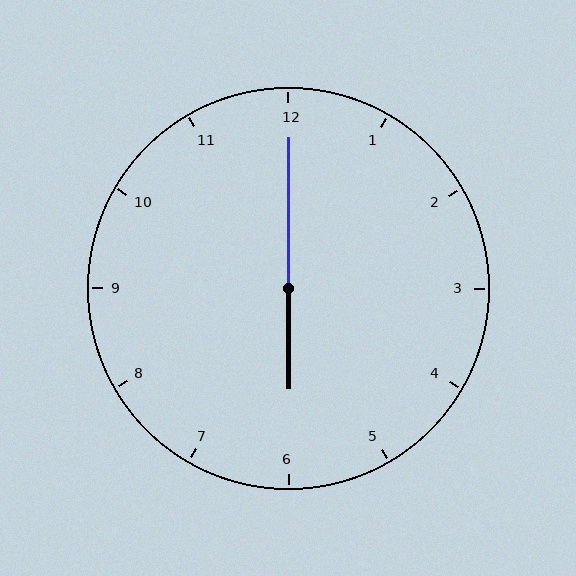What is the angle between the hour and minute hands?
Approximately 180 degrees.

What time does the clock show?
6:00.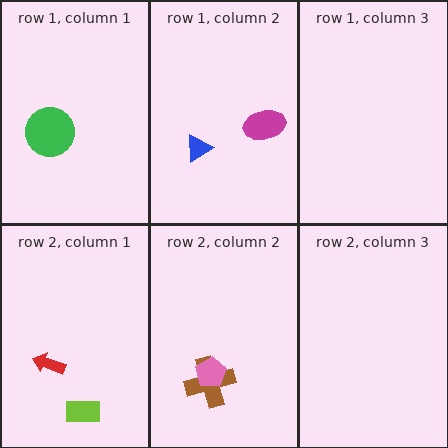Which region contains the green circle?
The row 1, column 1 region.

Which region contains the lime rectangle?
The row 2, column 1 region.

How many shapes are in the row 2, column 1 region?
2.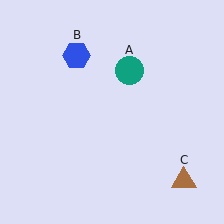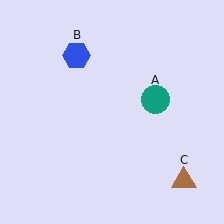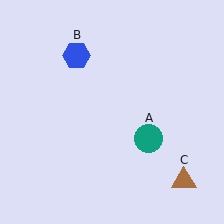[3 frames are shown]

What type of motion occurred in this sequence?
The teal circle (object A) rotated clockwise around the center of the scene.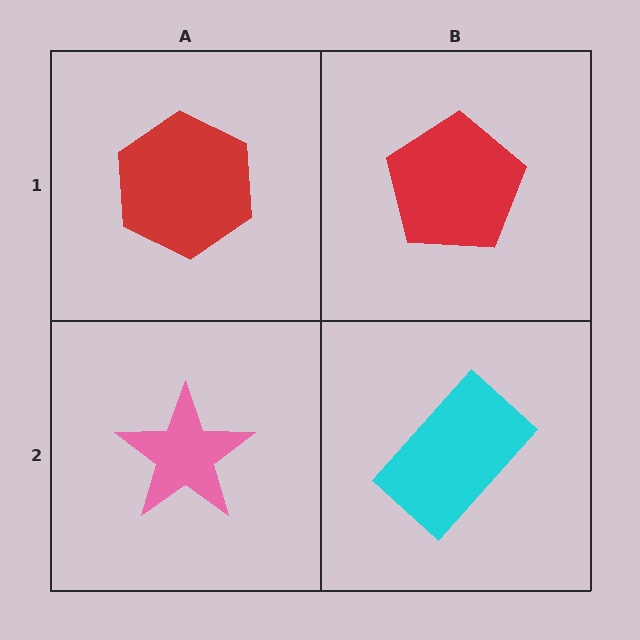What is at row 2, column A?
A pink star.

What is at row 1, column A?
A red hexagon.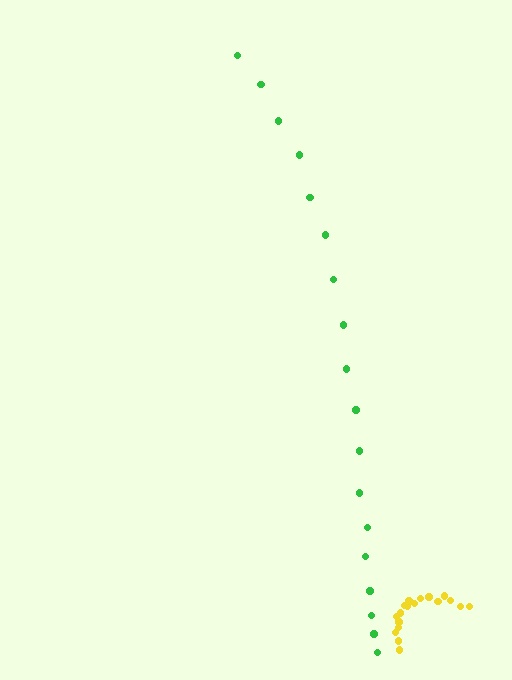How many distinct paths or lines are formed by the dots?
There are 2 distinct paths.